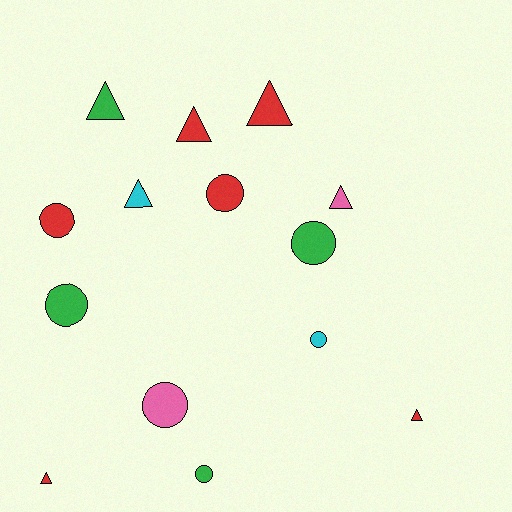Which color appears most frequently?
Red, with 6 objects.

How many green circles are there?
There are 3 green circles.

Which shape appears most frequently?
Triangle, with 7 objects.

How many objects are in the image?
There are 14 objects.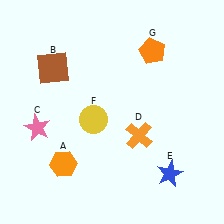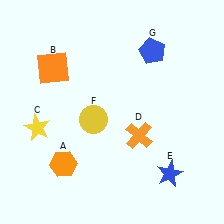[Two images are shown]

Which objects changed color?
B changed from brown to orange. C changed from pink to yellow. G changed from orange to blue.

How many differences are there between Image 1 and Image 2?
There are 3 differences between the two images.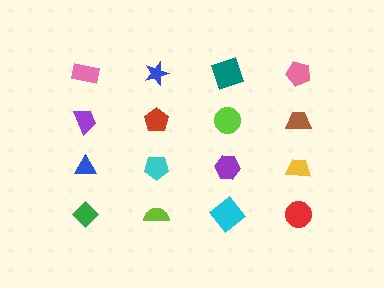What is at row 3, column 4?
A yellow trapezoid.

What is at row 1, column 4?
A pink pentagon.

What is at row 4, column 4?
A red circle.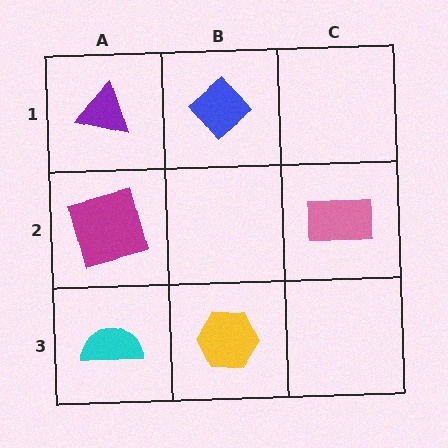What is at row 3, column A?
A cyan semicircle.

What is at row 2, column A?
A magenta square.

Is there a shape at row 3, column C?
No, that cell is empty.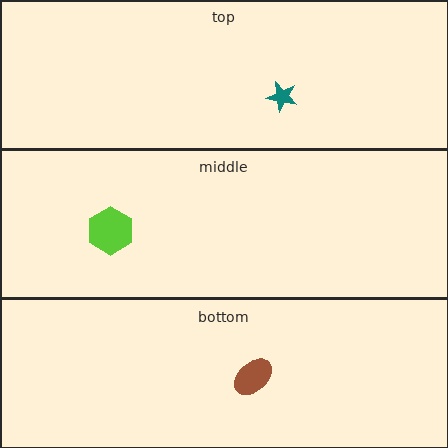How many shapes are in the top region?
1.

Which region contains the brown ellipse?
The bottom region.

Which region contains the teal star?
The top region.